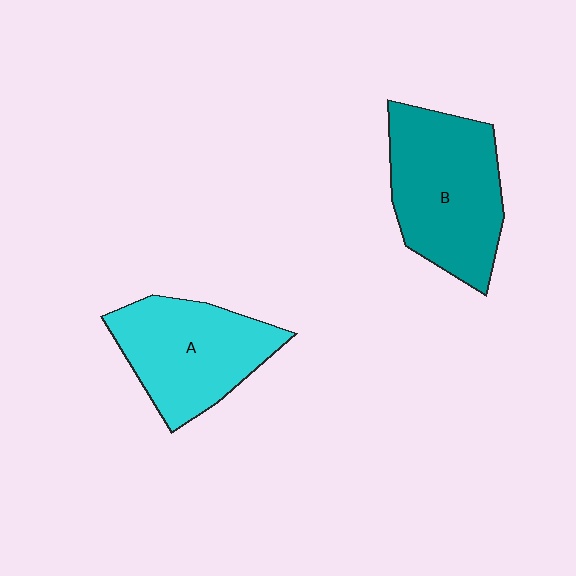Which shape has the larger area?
Shape B (teal).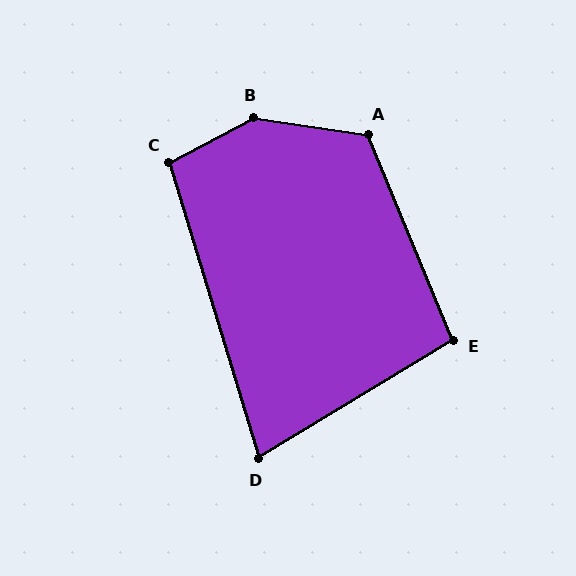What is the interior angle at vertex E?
Approximately 99 degrees (obtuse).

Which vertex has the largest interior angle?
B, at approximately 145 degrees.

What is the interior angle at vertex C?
Approximately 101 degrees (obtuse).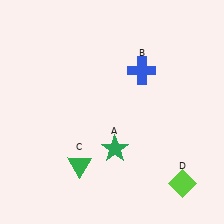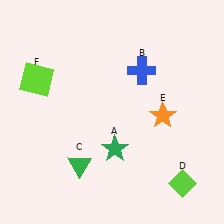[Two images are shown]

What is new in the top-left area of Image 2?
A lime square (F) was added in the top-left area of Image 2.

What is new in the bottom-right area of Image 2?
An orange star (E) was added in the bottom-right area of Image 2.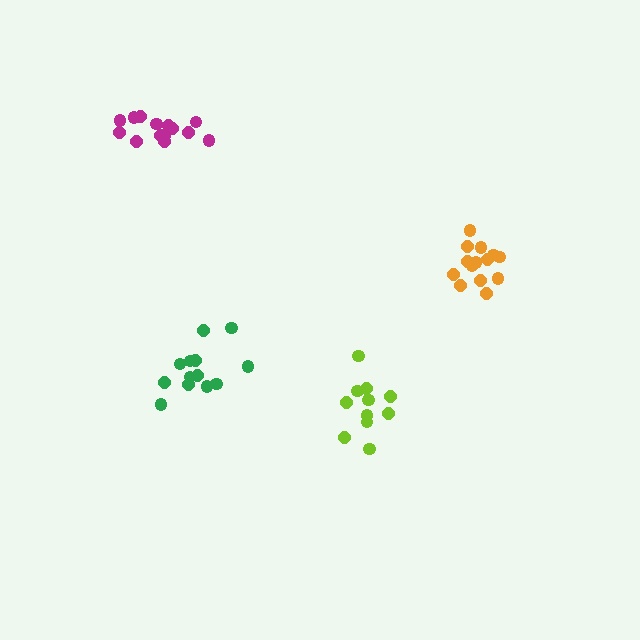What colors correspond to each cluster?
The clusters are colored: lime, magenta, green, orange.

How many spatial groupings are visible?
There are 4 spatial groupings.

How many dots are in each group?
Group 1: 11 dots, Group 2: 15 dots, Group 3: 13 dots, Group 4: 14 dots (53 total).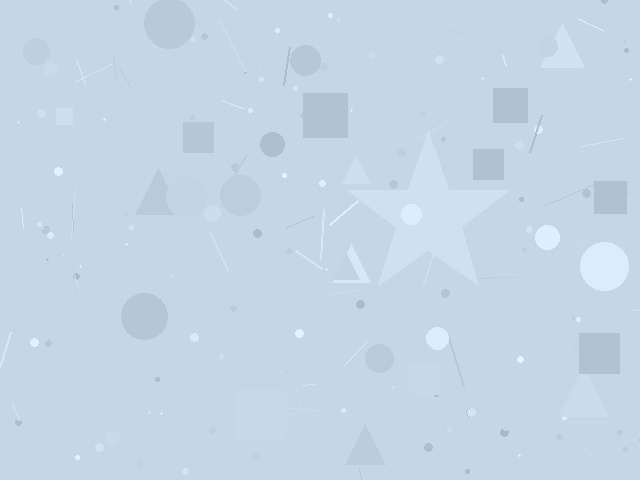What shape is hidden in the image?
A star is hidden in the image.